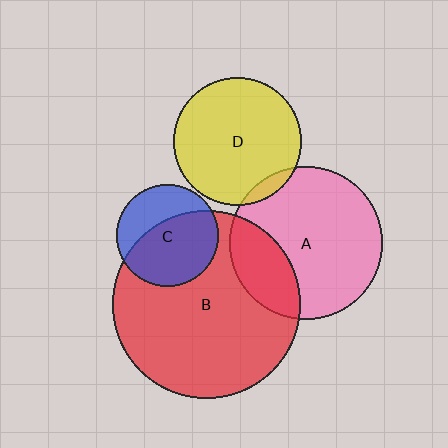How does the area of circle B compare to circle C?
Approximately 3.4 times.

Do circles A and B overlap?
Yes.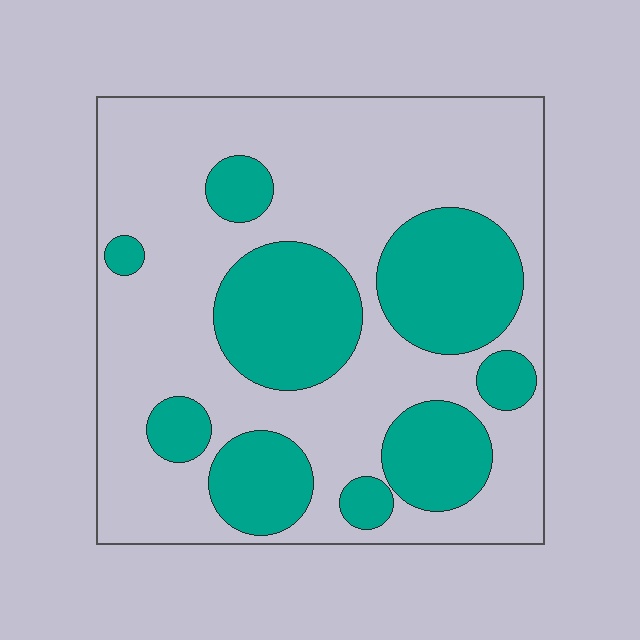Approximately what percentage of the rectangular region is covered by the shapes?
Approximately 35%.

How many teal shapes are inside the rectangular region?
9.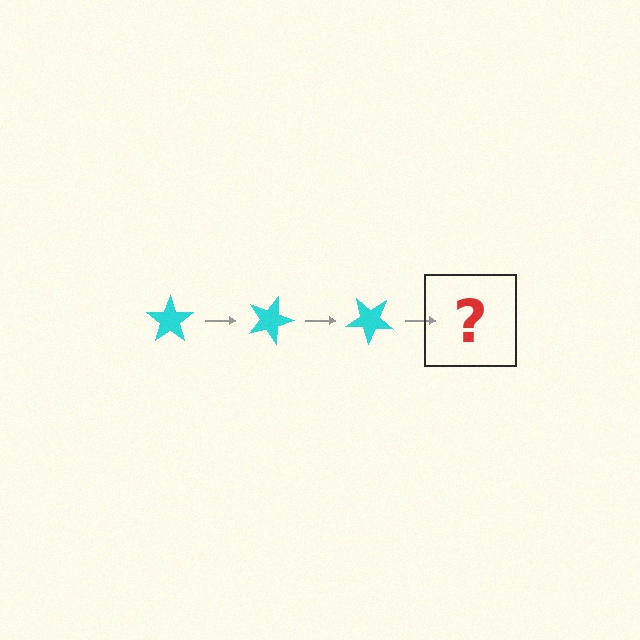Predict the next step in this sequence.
The next step is a cyan star rotated 60 degrees.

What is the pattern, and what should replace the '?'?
The pattern is that the star rotates 20 degrees each step. The '?' should be a cyan star rotated 60 degrees.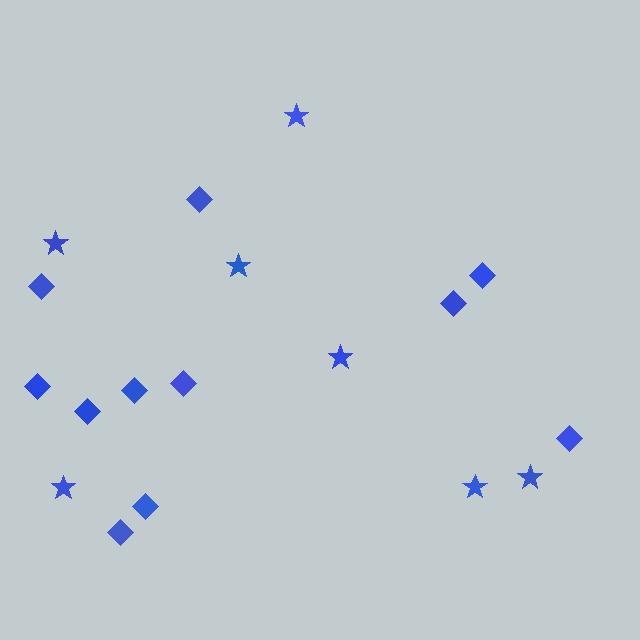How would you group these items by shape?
There are 2 groups: one group of stars (7) and one group of diamonds (11).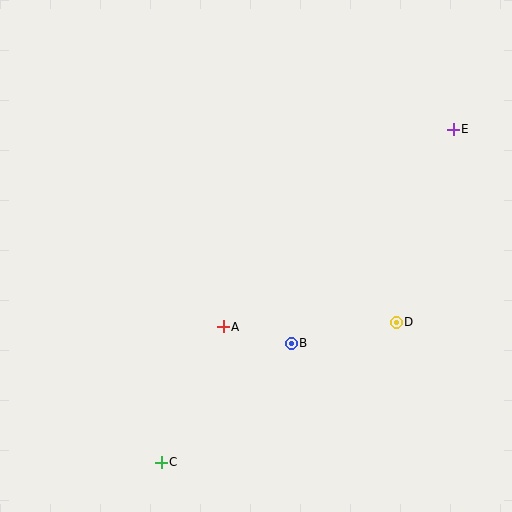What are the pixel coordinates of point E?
Point E is at (453, 129).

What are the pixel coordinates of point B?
Point B is at (291, 343).